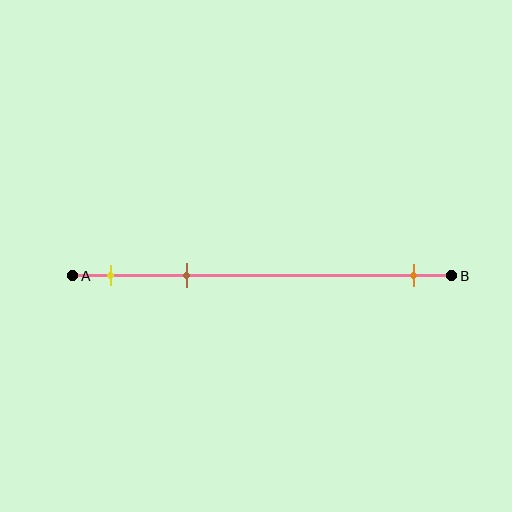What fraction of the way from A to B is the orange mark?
The orange mark is approximately 90% (0.9) of the way from A to B.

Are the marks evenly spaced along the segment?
No, the marks are not evenly spaced.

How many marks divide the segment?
There are 3 marks dividing the segment.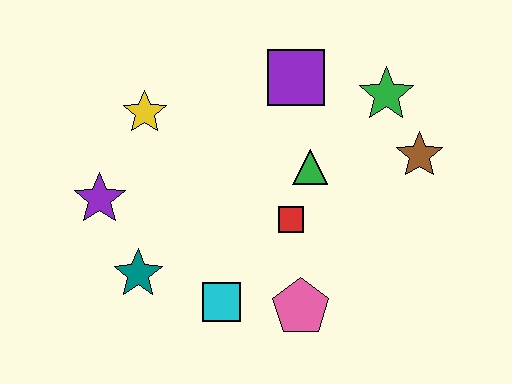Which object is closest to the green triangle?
The red square is closest to the green triangle.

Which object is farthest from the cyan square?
The green star is farthest from the cyan square.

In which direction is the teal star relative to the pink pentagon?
The teal star is to the left of the pink pentagon.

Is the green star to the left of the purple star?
No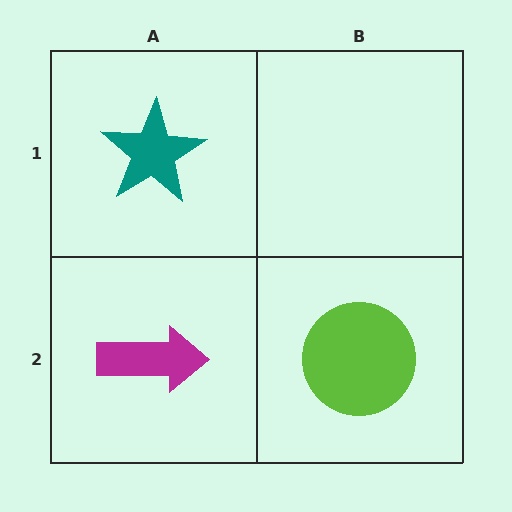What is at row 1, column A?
A teal star.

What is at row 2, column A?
A magenta arrow.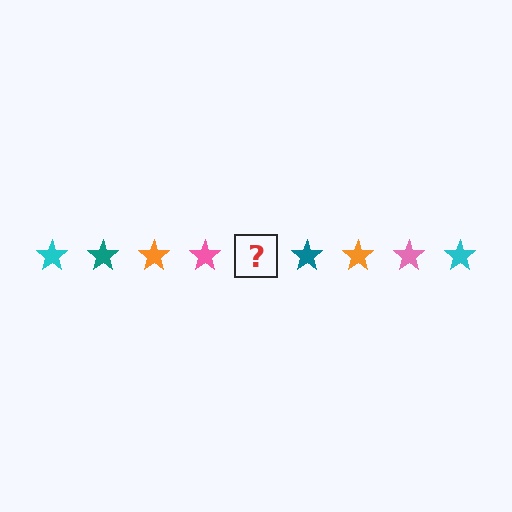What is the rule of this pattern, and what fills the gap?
The rule is that the pattern cycles through cyan, teal, orange, pink stars. The gap should be filled with a cyan star.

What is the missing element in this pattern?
The missing element is a cyan star.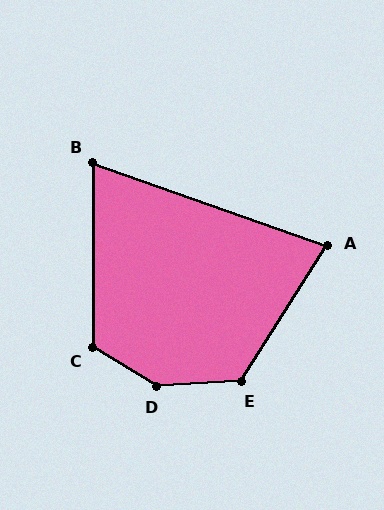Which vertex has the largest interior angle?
D, at approximately 146 degrees.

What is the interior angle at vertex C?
Approximately 121 degrees (obtuse).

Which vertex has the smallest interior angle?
B, at approximately 71 degrees.